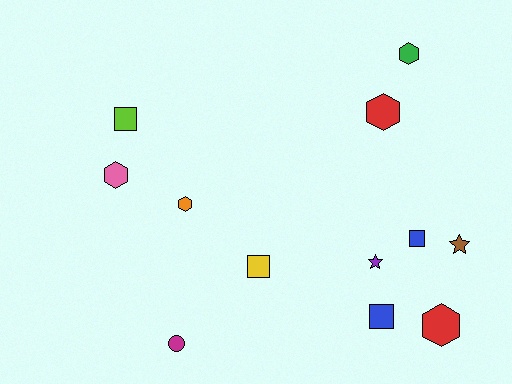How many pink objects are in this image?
There is 1 pink object.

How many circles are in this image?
There is 1 circle.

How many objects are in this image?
There are 12 objects.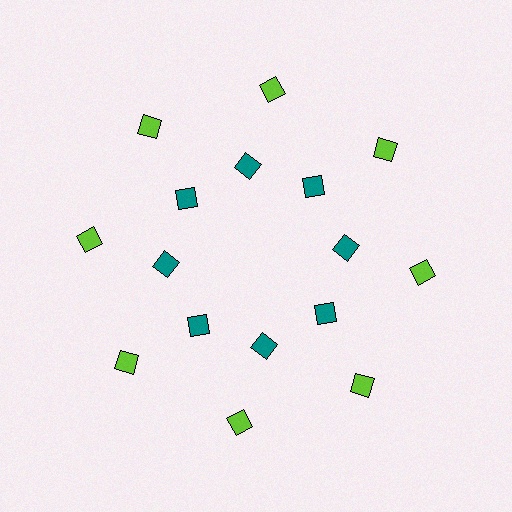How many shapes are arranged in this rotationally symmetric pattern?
There are 16 shapes, arranged in 8 groups of 2.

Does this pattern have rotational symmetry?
Yes, this pattern has 8-fold rotational symmetry. It looks the same after rotating 45 degrees around the center.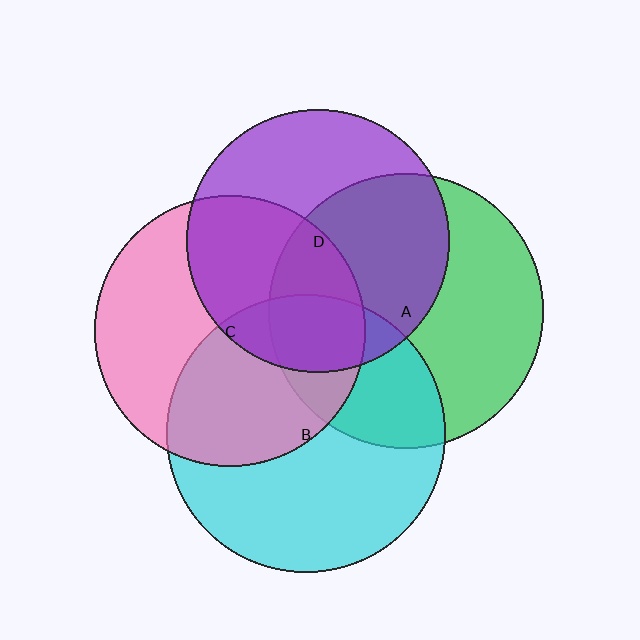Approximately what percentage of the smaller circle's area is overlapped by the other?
Approximately 45%.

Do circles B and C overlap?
Yes.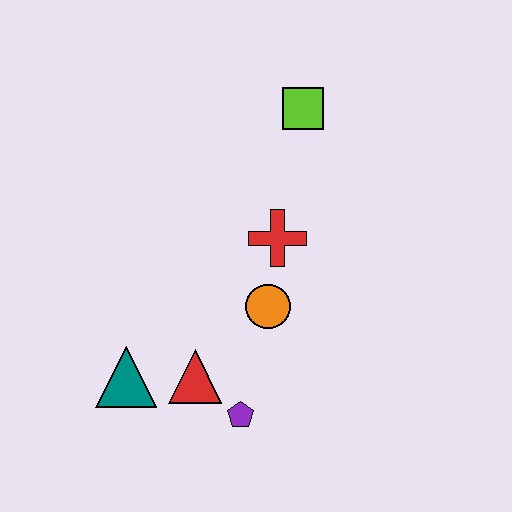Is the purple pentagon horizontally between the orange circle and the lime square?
No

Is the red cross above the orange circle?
Yes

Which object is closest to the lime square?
The red cross is closest to the lime square.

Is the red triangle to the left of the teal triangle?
No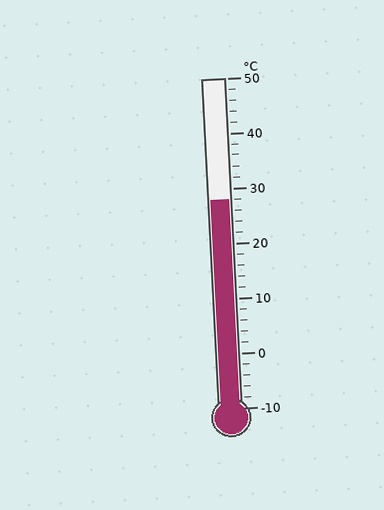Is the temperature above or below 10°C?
The temperature is above 10°C.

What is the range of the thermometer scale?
The thermometer scale ranges from -10°C to 50°C.